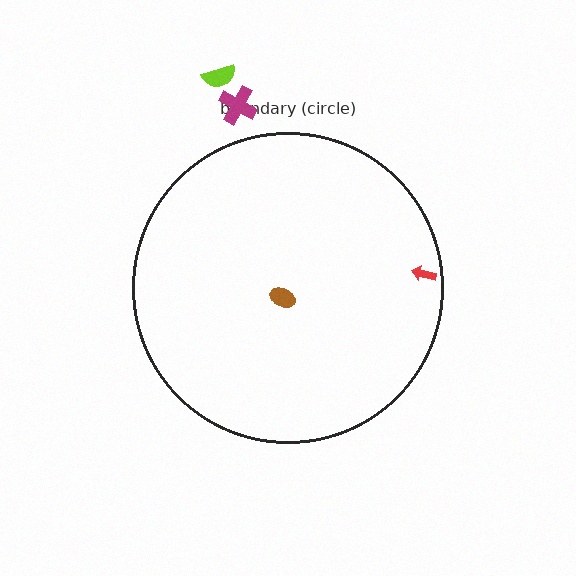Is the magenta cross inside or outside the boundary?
Outside.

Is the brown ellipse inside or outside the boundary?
Inside.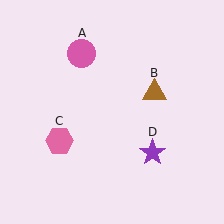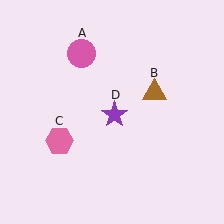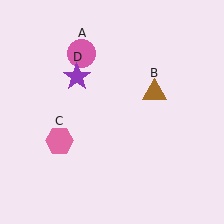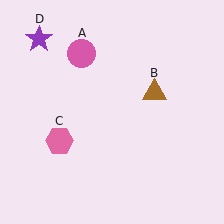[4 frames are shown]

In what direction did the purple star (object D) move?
The purple star (object D) moved up and to the left.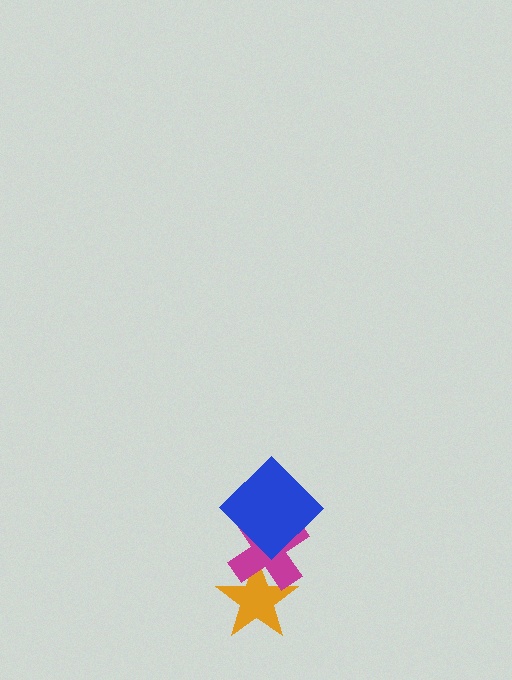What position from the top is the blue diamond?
The blue diamond is 1st from the top.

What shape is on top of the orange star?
The magenta cross is on top of the orange star.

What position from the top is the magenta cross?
The magenta cross is 2nd from the top.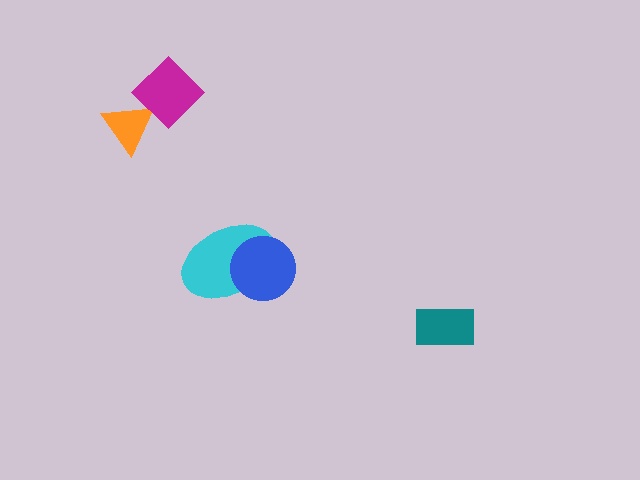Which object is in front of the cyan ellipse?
The blue circle is in front of the cyan ellipse.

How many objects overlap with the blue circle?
1 object overlaps with the blue circle.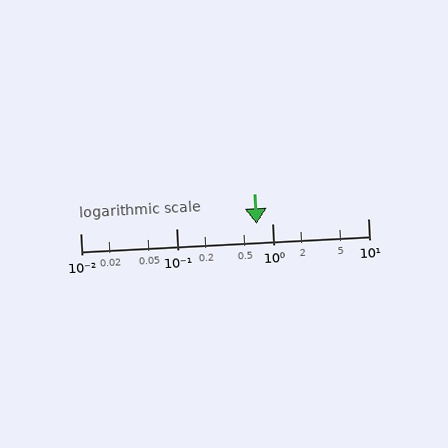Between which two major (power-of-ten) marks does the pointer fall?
The pointer is between 0.1 and 1.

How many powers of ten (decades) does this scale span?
The scale spans 3 decades, from 0.01 to 10.